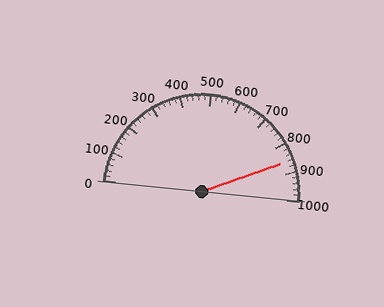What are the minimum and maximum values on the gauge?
The gauge ranges from 0 to 1000.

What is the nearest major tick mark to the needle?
The nearest major tick mark is 900.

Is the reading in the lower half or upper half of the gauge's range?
The reading is in the upper half of the range (0 to 1000).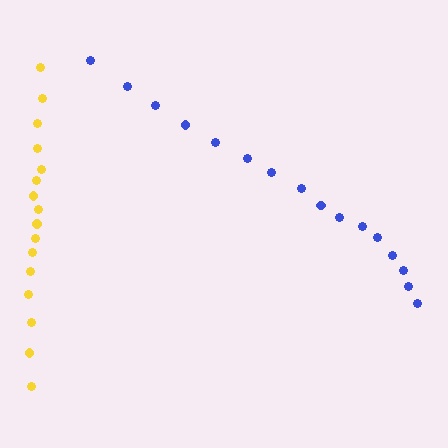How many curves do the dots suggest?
There are 2 distinct paths.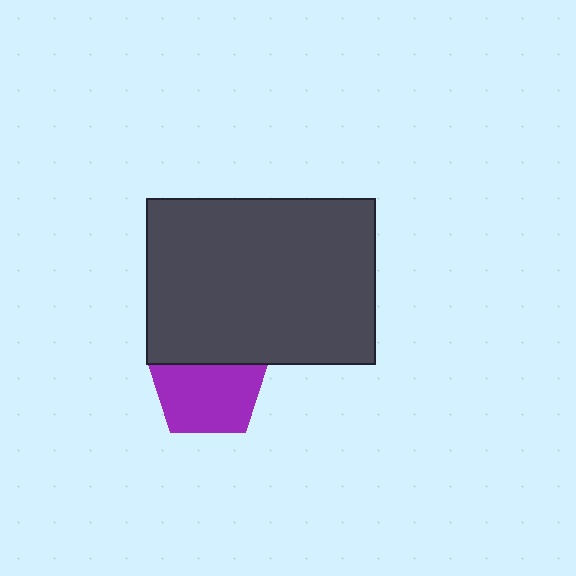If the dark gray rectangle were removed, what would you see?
You would see the complete purple pentagon.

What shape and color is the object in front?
The object in front is a dark gray rectangle.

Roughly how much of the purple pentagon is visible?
Most of it is visible (roughly 67%).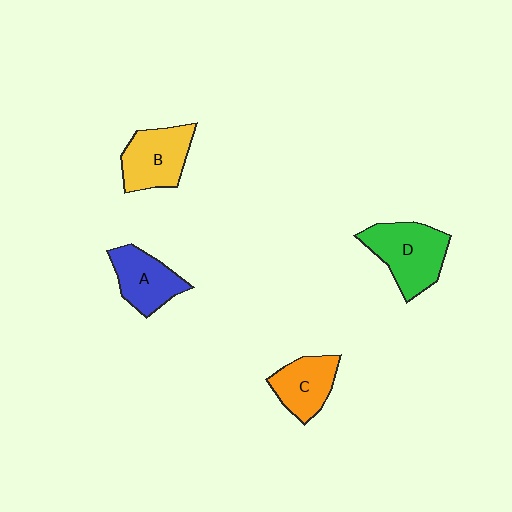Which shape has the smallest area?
Shape C (orange).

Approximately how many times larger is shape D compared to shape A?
Approximately 1.3 times.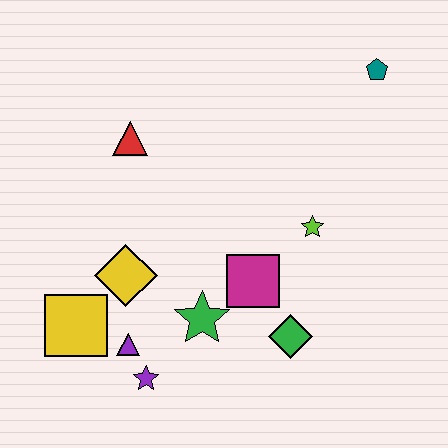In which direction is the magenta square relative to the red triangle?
The magenta square is below the red triangle.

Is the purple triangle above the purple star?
Yes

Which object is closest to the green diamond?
The magenta square is closest to the green diamond.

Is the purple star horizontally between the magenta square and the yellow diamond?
Yes